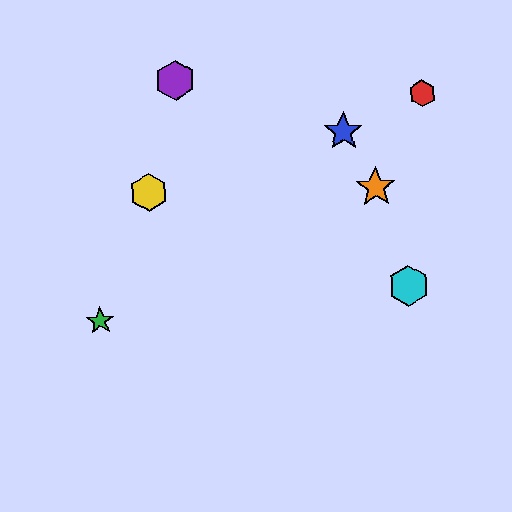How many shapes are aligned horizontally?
2 shapes (the yellow hexagon, the orange star) are aligned horizontally.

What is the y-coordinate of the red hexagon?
The red hexagon is at y≈94.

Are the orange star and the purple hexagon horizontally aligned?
No, the orange star is at y≈187 and the purple hexagon is at y≈80.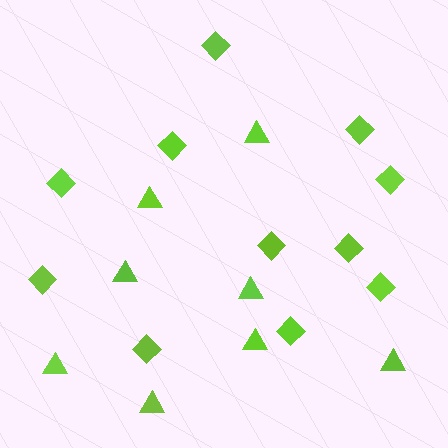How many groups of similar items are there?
There are 2 groups: one group of diamonds (11) and one group of triangles (8).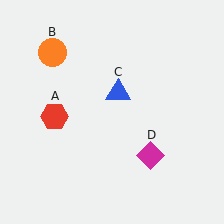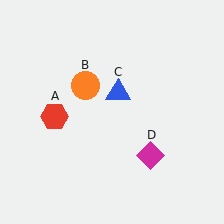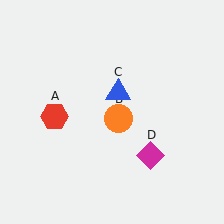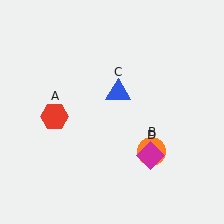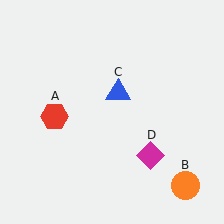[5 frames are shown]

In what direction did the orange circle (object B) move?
The orange circle (object B) moved down and to the right.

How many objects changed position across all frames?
1 object changed position: orange circle (object B).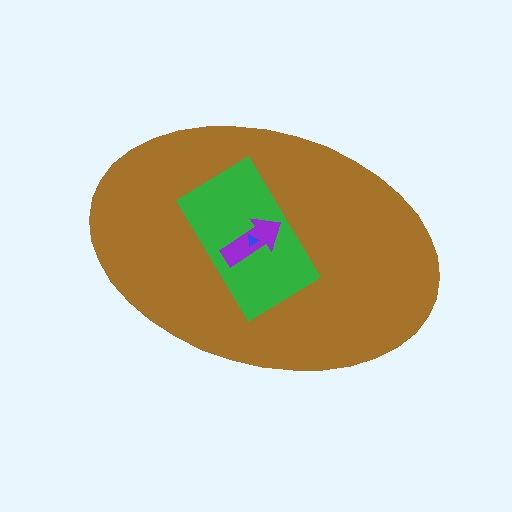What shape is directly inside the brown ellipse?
The green rectangle.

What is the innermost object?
The blue triangle.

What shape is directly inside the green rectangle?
The purple arrow.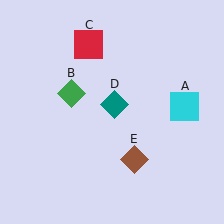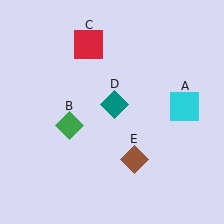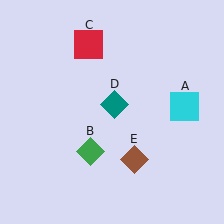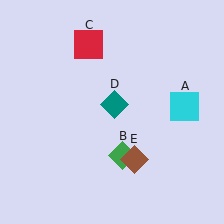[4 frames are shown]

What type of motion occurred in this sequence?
The green diamond (object B) rotated counterclockwise around the center of the scene.